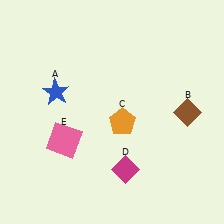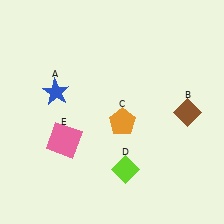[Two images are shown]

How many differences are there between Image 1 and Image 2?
There is 1 difference between the two images.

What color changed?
The diamond (D) changed from magenta in Image 1 to lime in Image 2.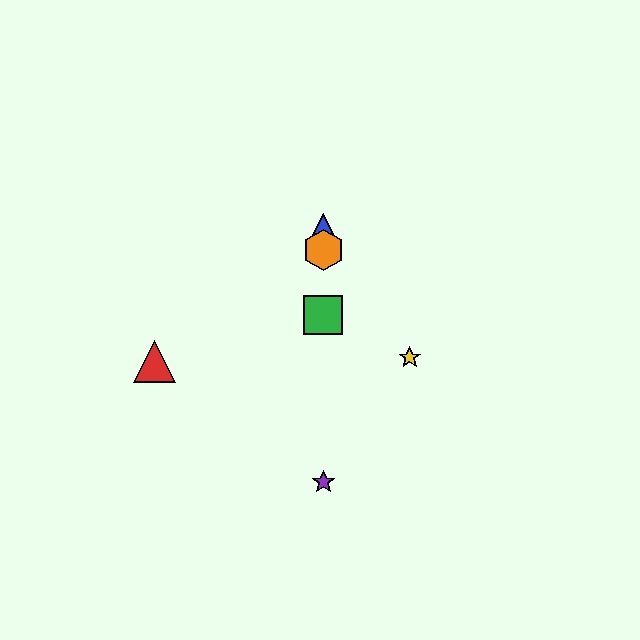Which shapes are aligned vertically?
The blue triangle, the green square, the purple star, the orange hexagon are aligned vertically.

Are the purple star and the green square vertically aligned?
Yes, both are at x≈323.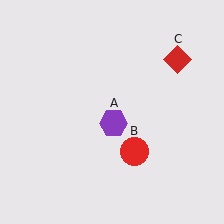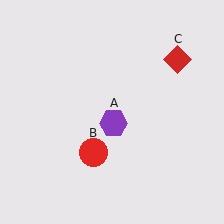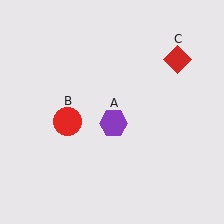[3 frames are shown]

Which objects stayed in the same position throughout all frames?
Purple hexagon (object A) and red diamond (object C) remained stationary.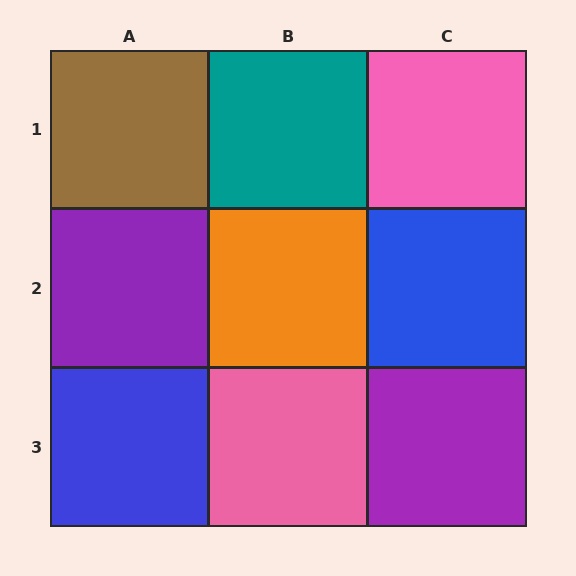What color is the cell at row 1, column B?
Teal.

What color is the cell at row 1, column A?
Brown.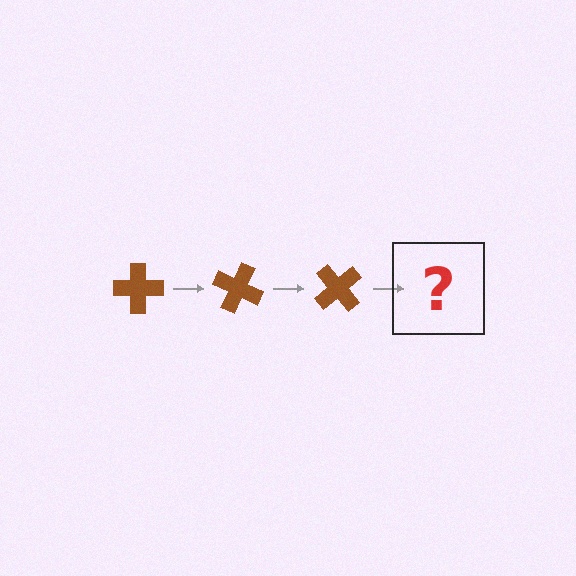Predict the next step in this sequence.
The next step is a brown cross rotated 75 degrees.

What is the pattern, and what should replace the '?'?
The pattern is that the cross rotates 25 degrees each step. The '?' should be a brown cross rotated 75 degrees.